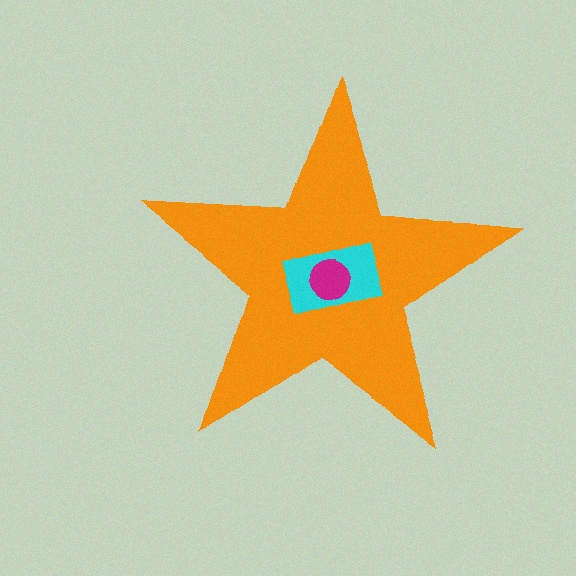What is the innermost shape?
The magenta circle.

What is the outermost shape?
The orange star.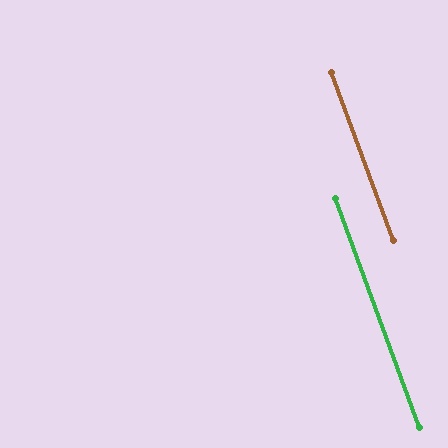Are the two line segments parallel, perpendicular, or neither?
Parallel — their directions differ by only 0.2°.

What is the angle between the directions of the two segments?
Approximately 0 degrees.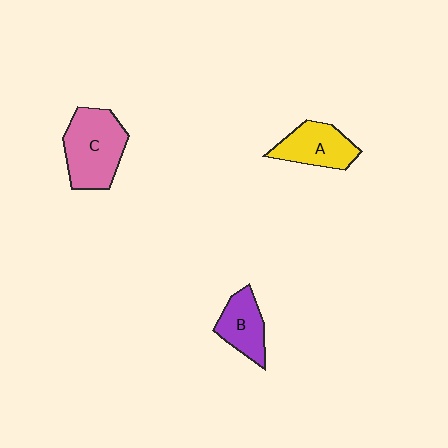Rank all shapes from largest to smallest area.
From largest to smallest: C (pink), A (yellow), B (purple).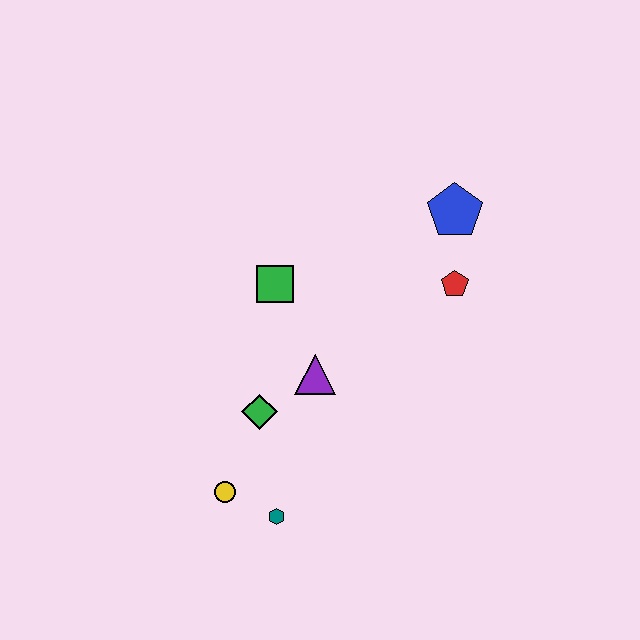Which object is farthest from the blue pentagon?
The yellow circle is farthest from the blue pentagon.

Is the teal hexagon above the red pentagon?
No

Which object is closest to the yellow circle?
The teal hexagon is closest to the yellow circle.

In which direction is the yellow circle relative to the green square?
The yellow circle is below the green square.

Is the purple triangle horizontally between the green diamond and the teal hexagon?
No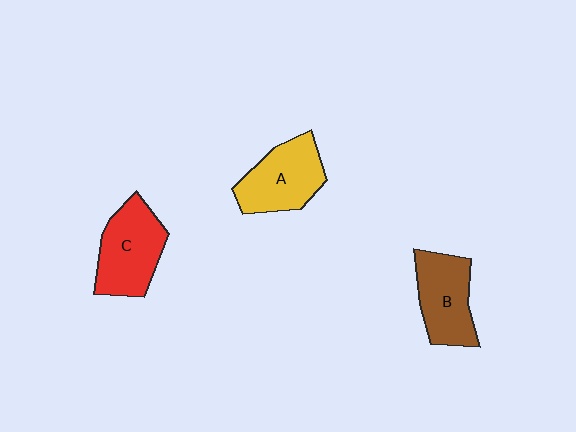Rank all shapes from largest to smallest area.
From largest to smallest: C (red), A (yellow), B (brown).